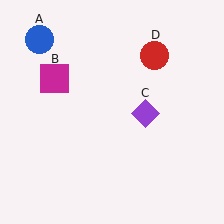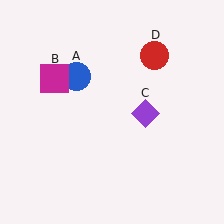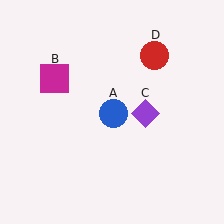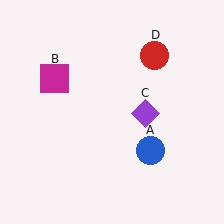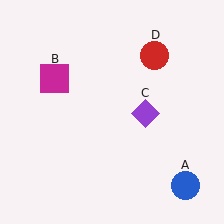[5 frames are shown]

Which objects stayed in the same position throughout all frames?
Magenta square (object B) and purple diamond (object C) and red circle (object D) remained stationary.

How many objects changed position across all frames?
1 object changed position: blue circle (object A).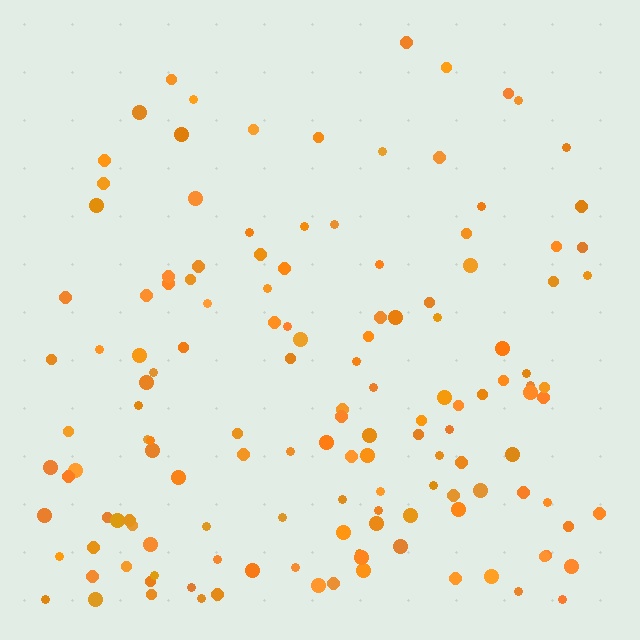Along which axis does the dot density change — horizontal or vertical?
Vertical.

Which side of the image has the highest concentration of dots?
The bottom.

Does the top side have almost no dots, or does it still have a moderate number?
Still a moderate number, just noticeably fewer than the bottom.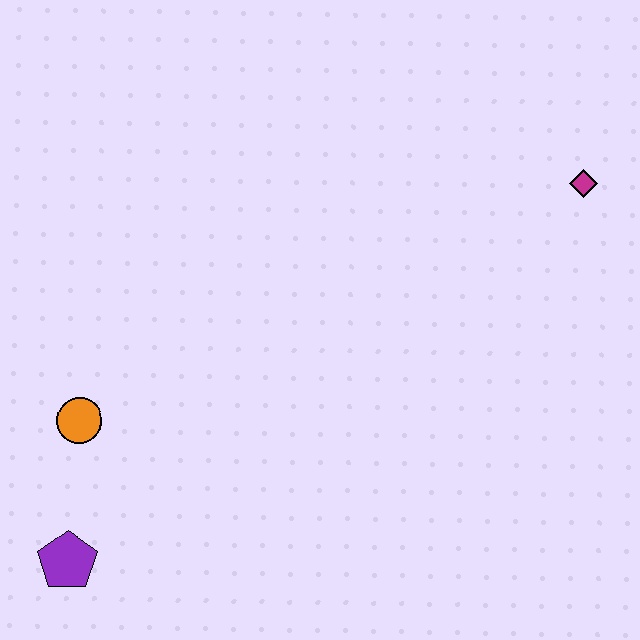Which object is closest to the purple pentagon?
The orange circle is closest to the purple pentagon.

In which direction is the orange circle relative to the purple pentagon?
The orange circle is above the purple pentagon.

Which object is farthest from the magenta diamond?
The purple pentagon is farthest from the magenta diamond.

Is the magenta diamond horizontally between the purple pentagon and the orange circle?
No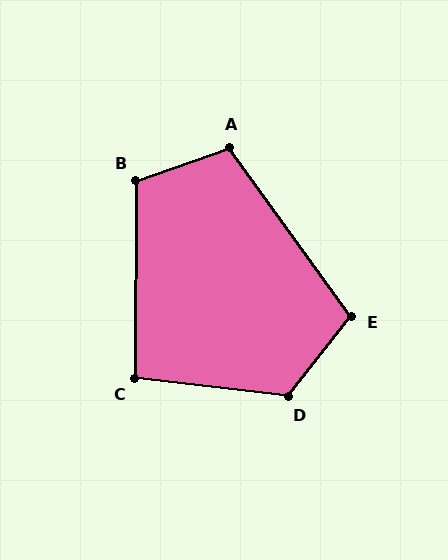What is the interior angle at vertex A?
Approximately 106 degrees (obtuse).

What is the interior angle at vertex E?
Approximately 106 degrees (obtuse).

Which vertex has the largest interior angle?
D, at approximately 122 degrees.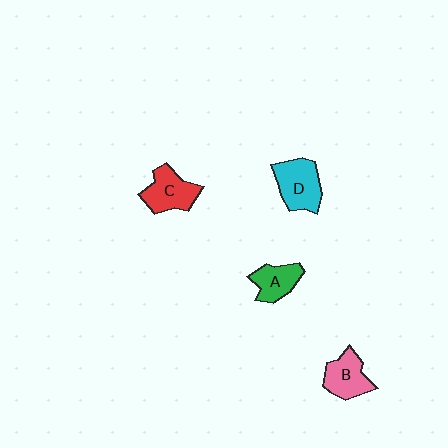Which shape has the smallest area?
Shape A (green).